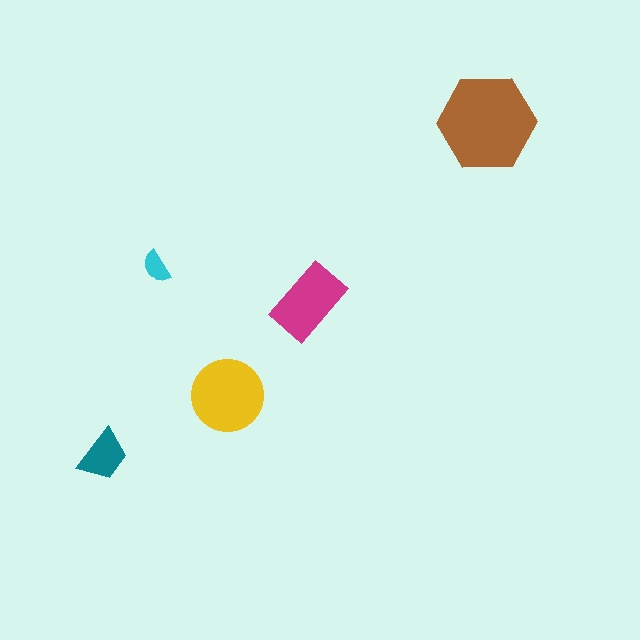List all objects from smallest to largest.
The cyan semicircle, the teal trapezoid, the magenta rectangle, the yellow circle, the brown hexagon.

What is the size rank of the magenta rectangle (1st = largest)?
3rd.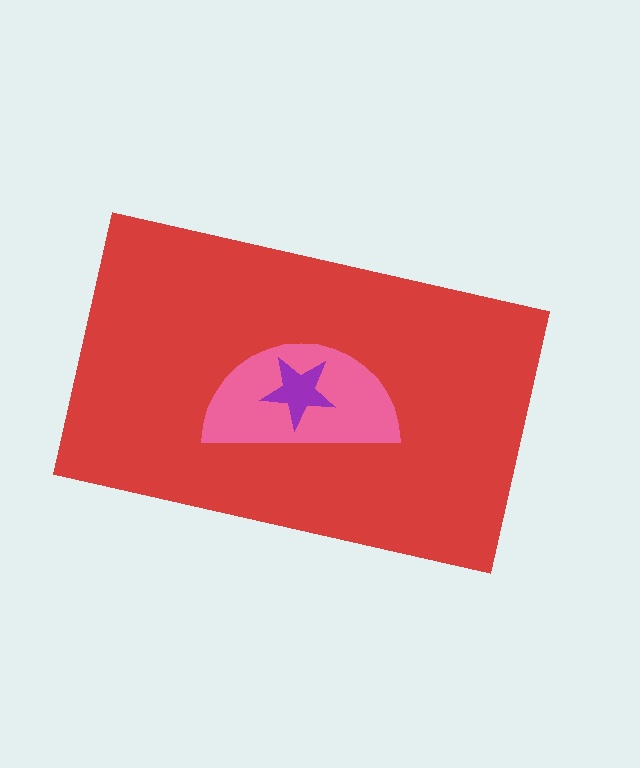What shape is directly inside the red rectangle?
The pink semicircle.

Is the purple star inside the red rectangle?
Yes.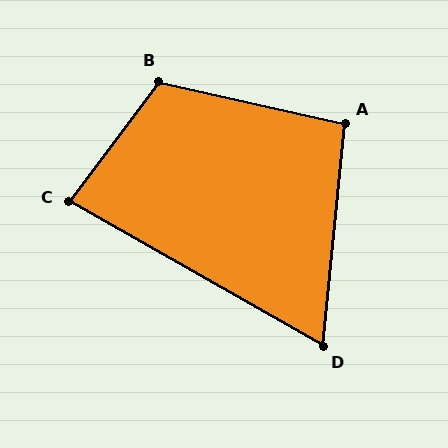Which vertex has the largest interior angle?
B, at approximately 114 degrees.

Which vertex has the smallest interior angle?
D, at approximately 66 degrees.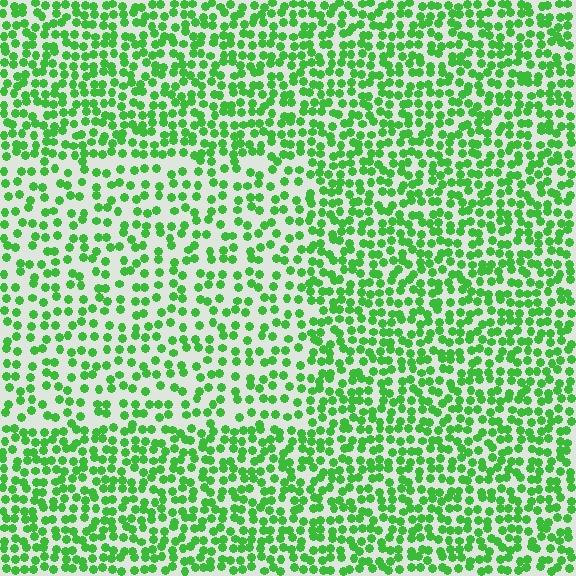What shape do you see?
I see a rectangle.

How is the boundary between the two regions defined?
The boundary is defined by a change in element density (approximately 1.7x ratio). All elements are the same color, size, and shape.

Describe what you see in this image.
The image contains small green elements arranged at two different densities. A rectangle-shaped region is visible where the elements are less densely packed than the surrounding area.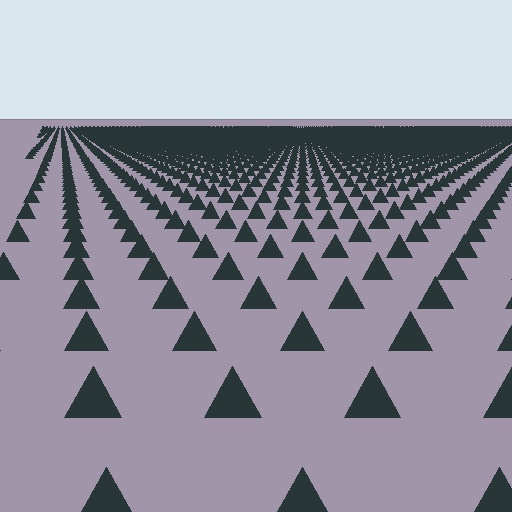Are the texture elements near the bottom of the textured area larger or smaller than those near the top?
Larger. Near the bottom, elements are closer to the viewer and appear at a bigger on-screen size.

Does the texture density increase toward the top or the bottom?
Density increases toward the top.